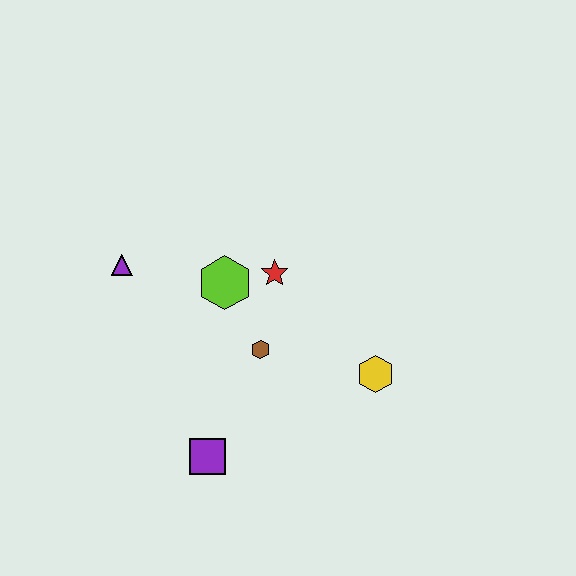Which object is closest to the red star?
The lime hexagon is closest to the red star.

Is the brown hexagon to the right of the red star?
No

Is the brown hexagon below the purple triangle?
Yes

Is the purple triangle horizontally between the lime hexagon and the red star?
No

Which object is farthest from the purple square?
The purple triangle is farthest from the purple square.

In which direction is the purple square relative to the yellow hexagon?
The purple square is to the left of the yellow hexagon.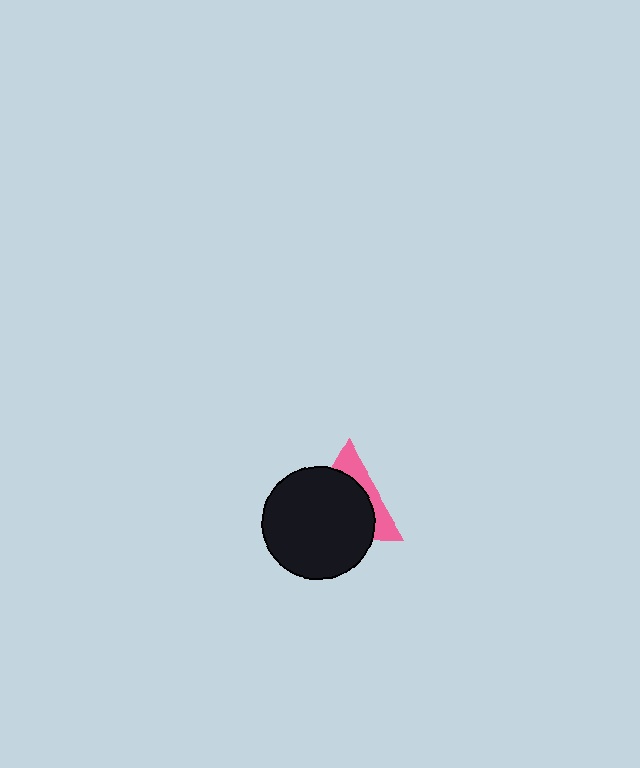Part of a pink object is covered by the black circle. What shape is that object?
It is a triangle.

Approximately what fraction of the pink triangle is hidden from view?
Roughly 70% of the pink triangle is hidden behind the black circle.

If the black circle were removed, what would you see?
You would see the complete pink triangle.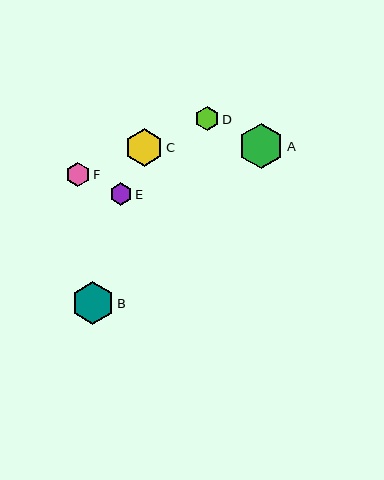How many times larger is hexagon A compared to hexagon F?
Hexagon A is approximately 1.9 times the size of hexagon F.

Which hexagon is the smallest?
Hexagon E is the smallest with a size of approximately 22 pixels.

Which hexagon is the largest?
Hexagon A is the largest with a size of approximately 46 pixels.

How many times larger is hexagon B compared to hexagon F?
Hexagon B is approximately 1.8 times the size of hexagon F.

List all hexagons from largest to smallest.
From largest to smallest: A, B, C, F, D, E.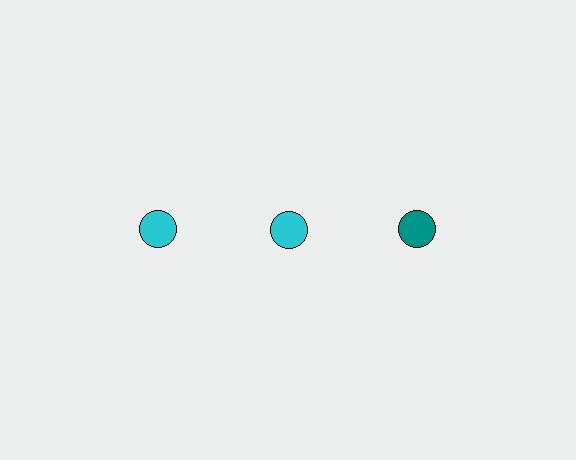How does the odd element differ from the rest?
It has a different color: teal instead of cyan.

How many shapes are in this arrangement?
There are 3 shapes arranged in a grid pattern.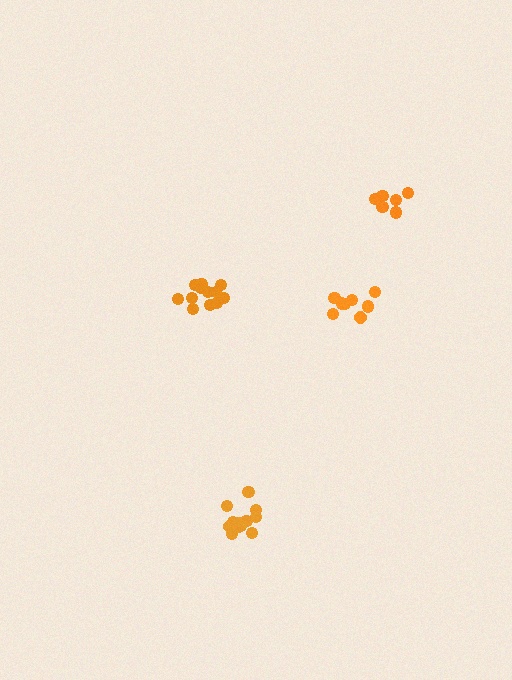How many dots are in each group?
Group 1: 12 dots, Group 2: 12 dots, Group 3: 8 dots, Group 4: 6 dots (38 total).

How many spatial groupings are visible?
There are 4 spatial groupings.